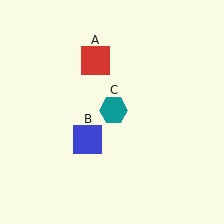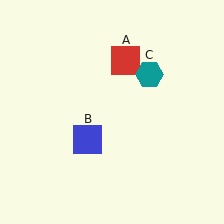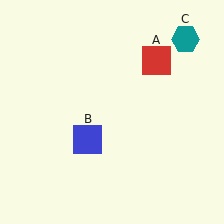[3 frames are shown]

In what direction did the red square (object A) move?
The red square (object A) moved right.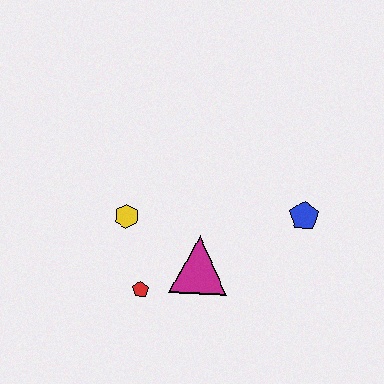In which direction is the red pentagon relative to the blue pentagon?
The red pentagon is to the left of the blue pentagon.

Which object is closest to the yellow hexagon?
The red pentagon is closest to the yellow hexagon.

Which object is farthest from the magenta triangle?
The blue pentagon is farthest from the magenta triangle.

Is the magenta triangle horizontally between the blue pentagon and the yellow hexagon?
Yes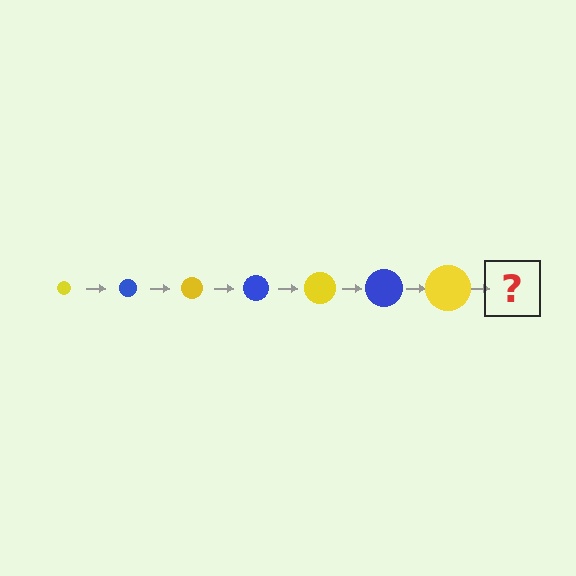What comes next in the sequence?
The next element should be a blue circle, larger than the previous one.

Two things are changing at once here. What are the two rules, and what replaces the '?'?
The two rules are that the circle grows larger each step and the color cycles through yellow and blue. The '?' should be a blue circle, larger than the previous one.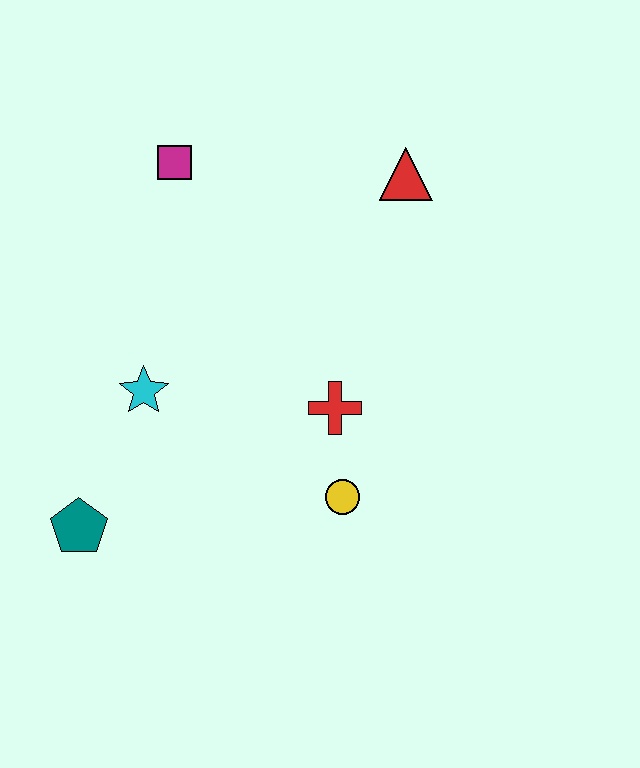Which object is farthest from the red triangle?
The teal pentagon is farthest from the red triangle.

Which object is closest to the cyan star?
The teal pentagon is closest to the cyan star.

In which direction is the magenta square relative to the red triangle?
The magenta square is to the left of the red triangle.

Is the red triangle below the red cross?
No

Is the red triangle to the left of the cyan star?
No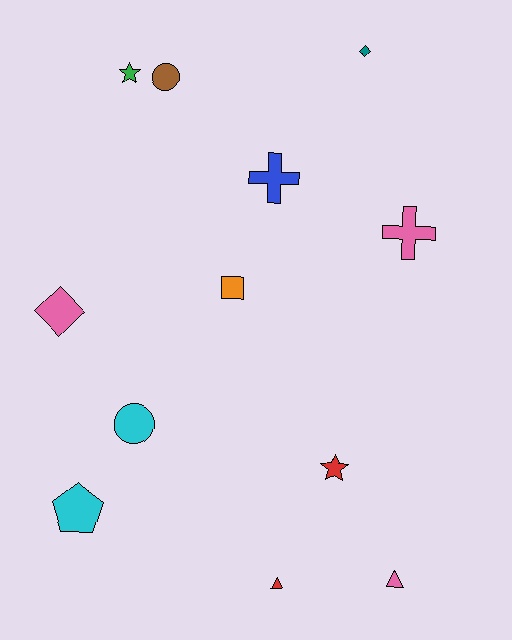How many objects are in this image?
There are 12 objects.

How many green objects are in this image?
There is 1 green object.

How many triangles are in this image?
There are 2 triangles.